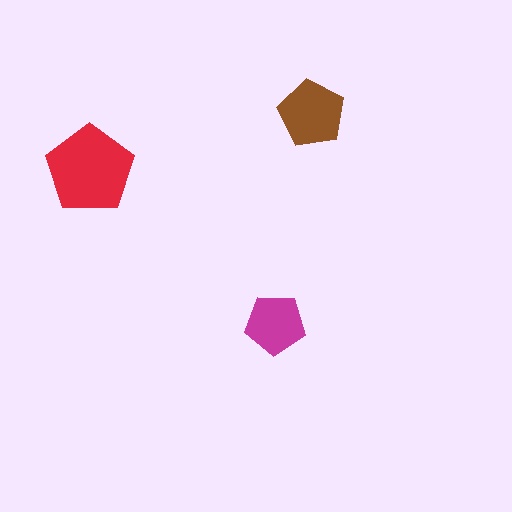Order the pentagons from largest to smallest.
the red one, the brown one, the magenta one.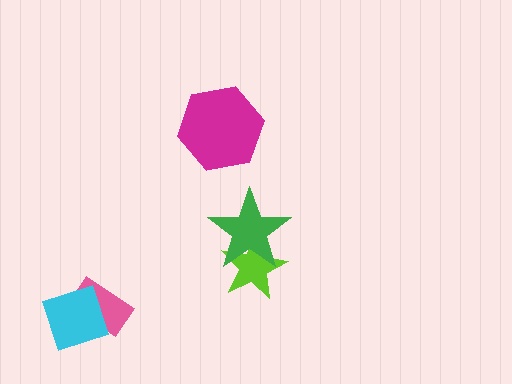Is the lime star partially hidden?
Yes, it is partially covered by another shape.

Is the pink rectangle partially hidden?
Yes, it is partially covered by another shape.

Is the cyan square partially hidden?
No, no other shape covers it.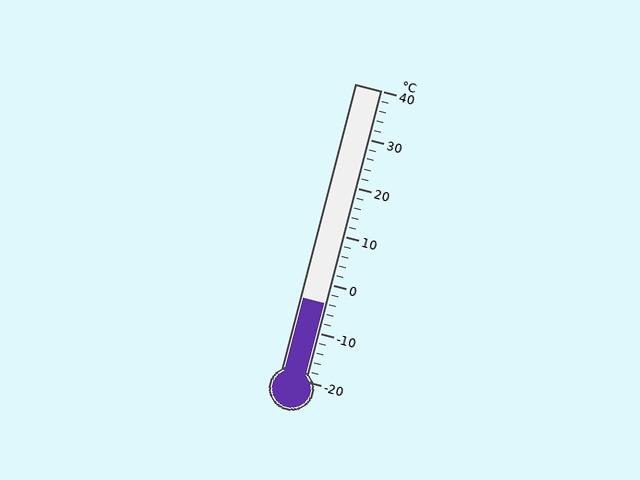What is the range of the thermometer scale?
The thermometer scale ranges from -20°C to 40°C.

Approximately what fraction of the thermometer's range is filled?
The thermometer is filled to approximately 25% of its range.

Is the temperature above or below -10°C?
The temperature is above -10°C.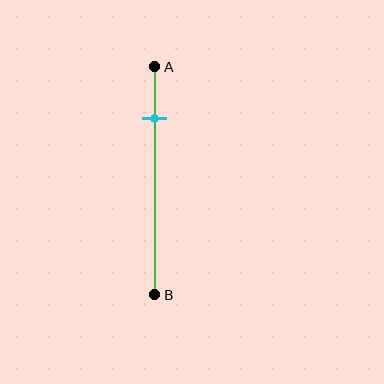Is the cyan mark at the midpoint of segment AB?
No, the mark is at about 25% from A, not at the 50% midpoint.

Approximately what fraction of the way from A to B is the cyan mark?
The cyan mark is approximately 25% of the way from A to B.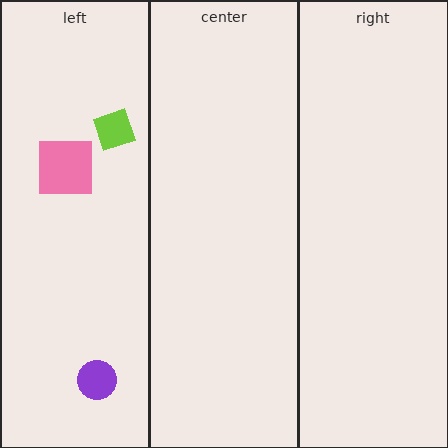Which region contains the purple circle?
The left region.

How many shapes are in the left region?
3.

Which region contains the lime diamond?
The left region.